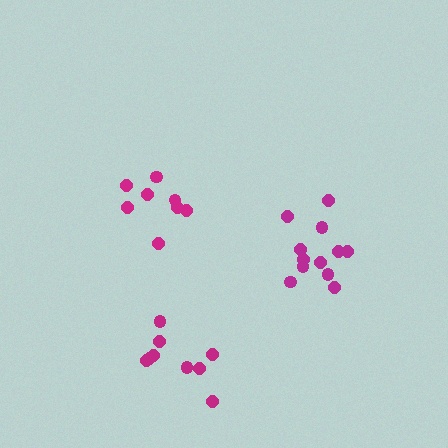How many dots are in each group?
Group 1: 12 dots, Group 2: 9 dots, Group 3: 8 dots (29 total).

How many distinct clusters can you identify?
There are 3 distinct clusters.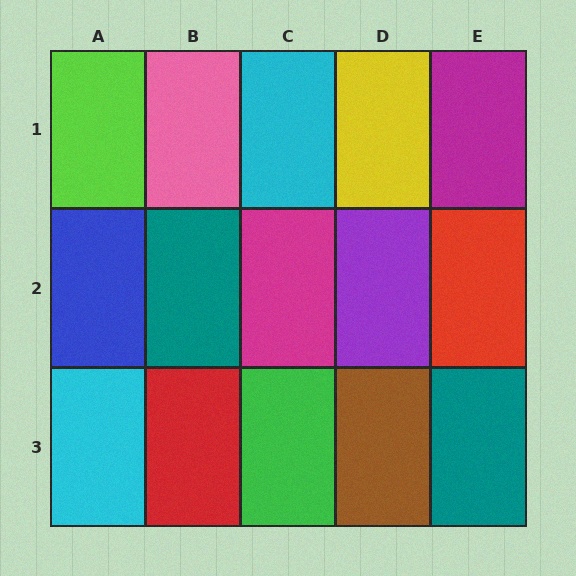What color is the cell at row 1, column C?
Cyan.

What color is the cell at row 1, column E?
Magenta.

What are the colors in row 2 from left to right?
Blue, teal, magenta, purple, red.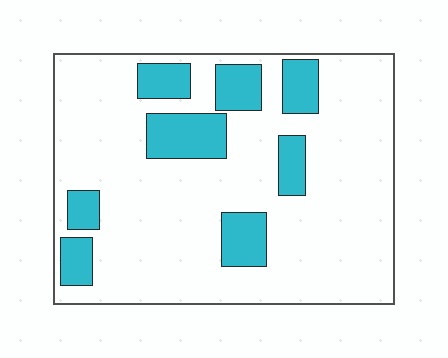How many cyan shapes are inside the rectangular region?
8.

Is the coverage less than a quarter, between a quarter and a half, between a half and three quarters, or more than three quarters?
Less than a quarter.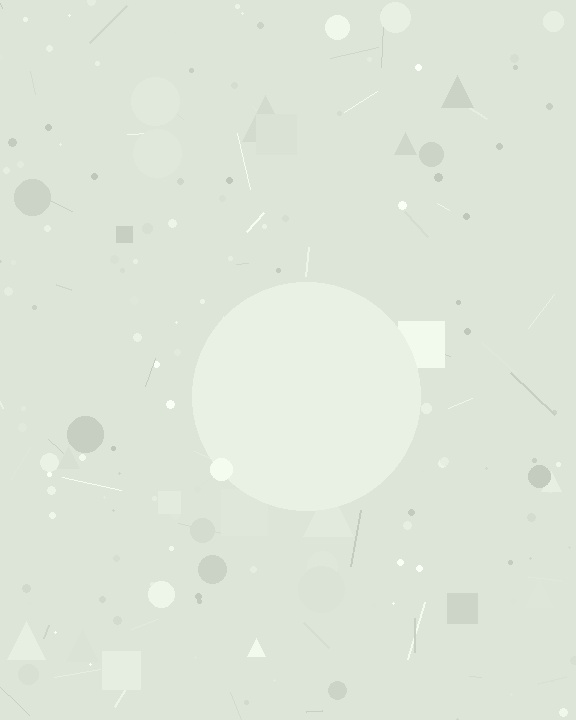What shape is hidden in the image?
A circle is hidden in the image.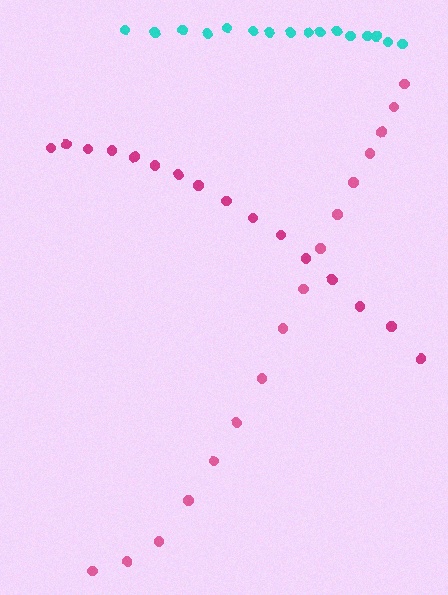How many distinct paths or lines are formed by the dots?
There are 3 distinct paths.